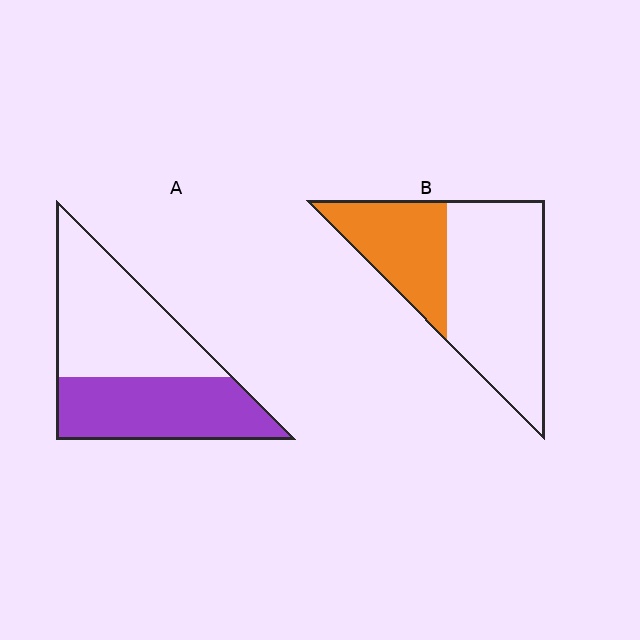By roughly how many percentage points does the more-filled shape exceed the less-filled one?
By roughly 10 percentage points (A over B).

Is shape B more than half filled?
No.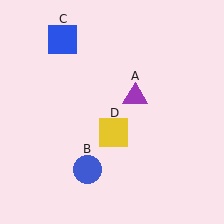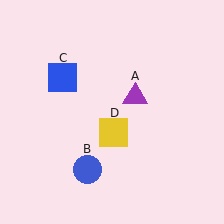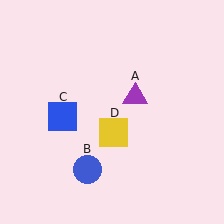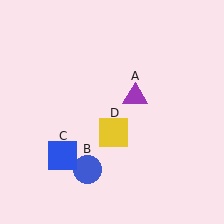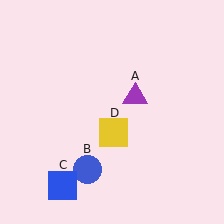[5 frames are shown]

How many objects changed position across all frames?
1 object changed position: blue square (object C).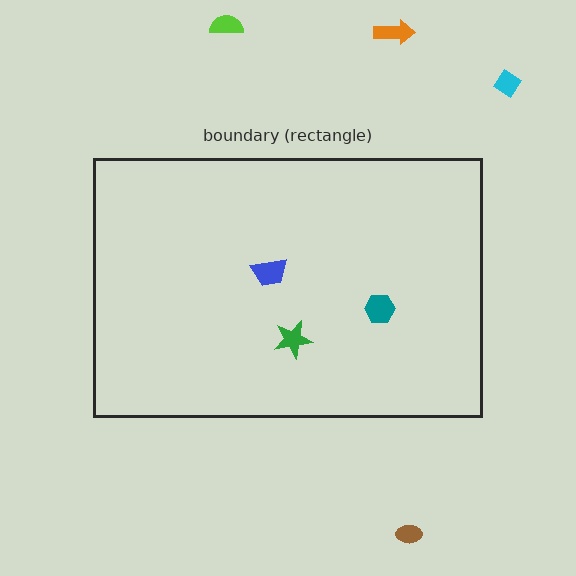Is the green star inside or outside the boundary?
Inside.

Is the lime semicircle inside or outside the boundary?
Outside.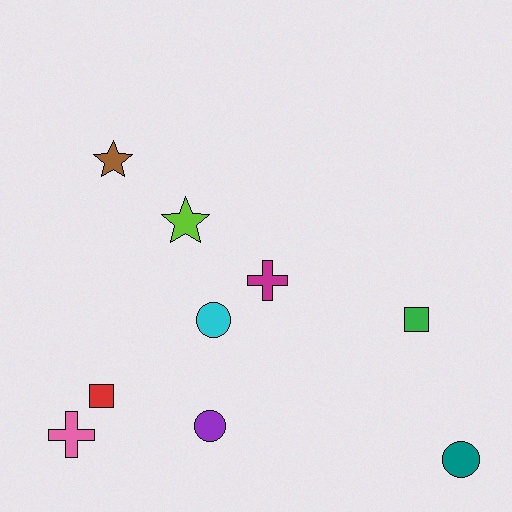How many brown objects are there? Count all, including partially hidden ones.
There is 1 brown object.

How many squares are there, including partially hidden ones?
There are 2 squares.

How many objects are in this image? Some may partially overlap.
There are 9 objects.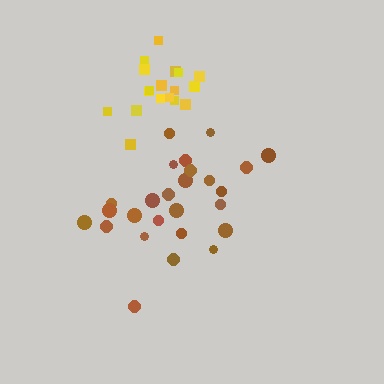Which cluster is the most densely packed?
Yellow.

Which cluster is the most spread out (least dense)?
Brown.